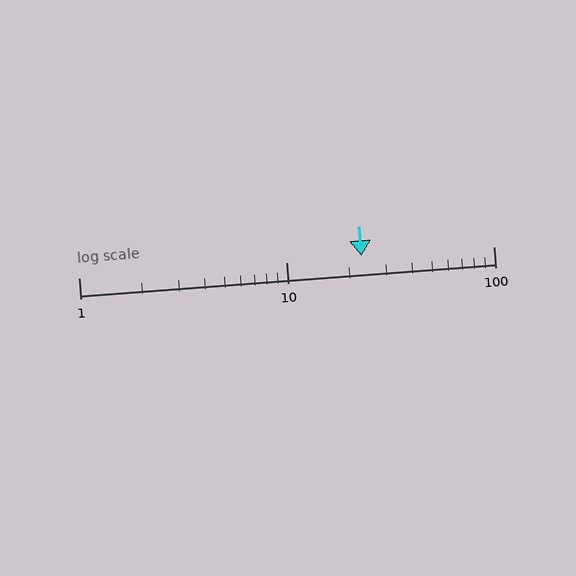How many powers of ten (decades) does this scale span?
The scale spans 2 decades, from 1 to 100.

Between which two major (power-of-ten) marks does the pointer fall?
The pointer is between 10 and 100.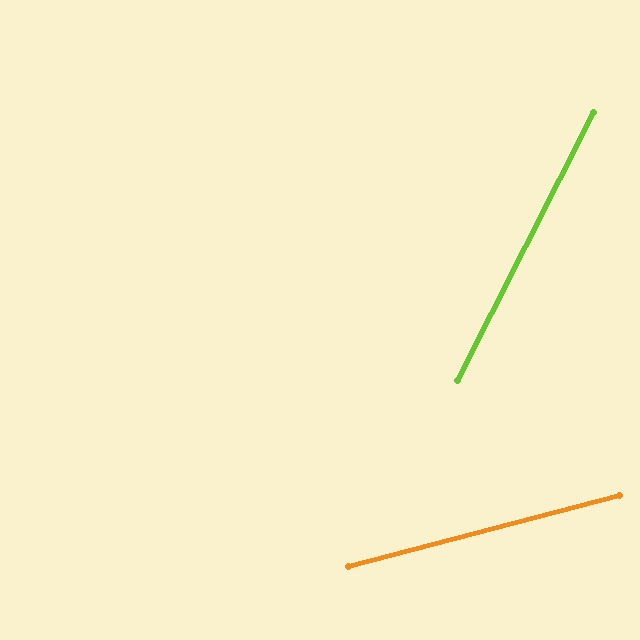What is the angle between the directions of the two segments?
Approximately 48 degrees.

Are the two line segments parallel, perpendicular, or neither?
Neither parallel nor perpendicular — they differ by about 48°.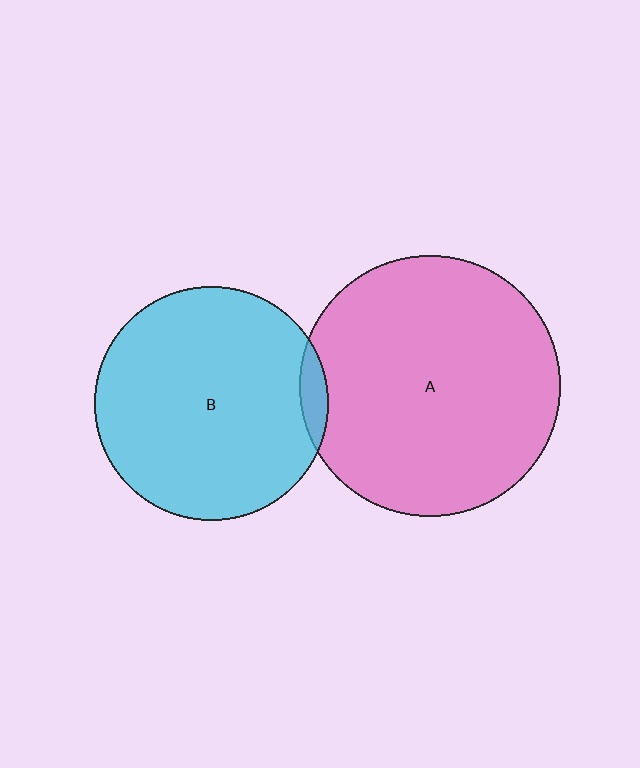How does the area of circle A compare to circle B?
Approximately 1.2 times.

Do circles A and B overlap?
Yes.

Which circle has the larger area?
Circle A (pink).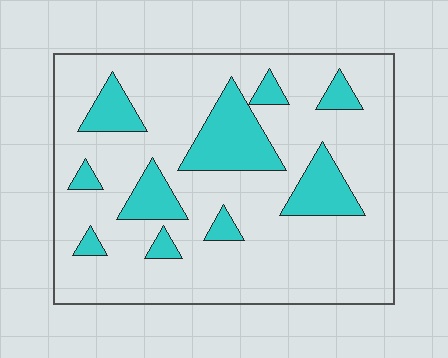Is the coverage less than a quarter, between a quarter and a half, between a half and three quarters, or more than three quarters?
Less than a quarter.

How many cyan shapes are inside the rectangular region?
10.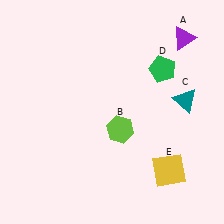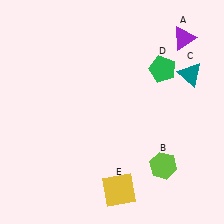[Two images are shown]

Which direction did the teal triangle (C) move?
The teal triangle (C) moved up.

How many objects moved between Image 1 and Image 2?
3 objects moved between the two images.